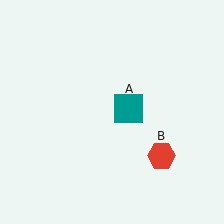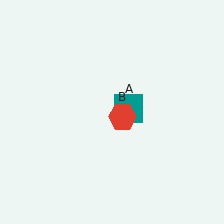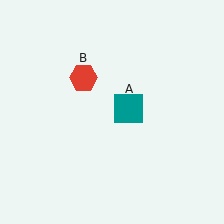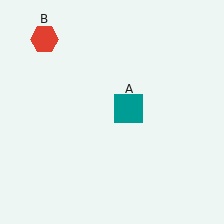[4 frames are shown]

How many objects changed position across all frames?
1 object changed position: red hexagon (object B).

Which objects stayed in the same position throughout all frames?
Teal square (object A) remained stationary.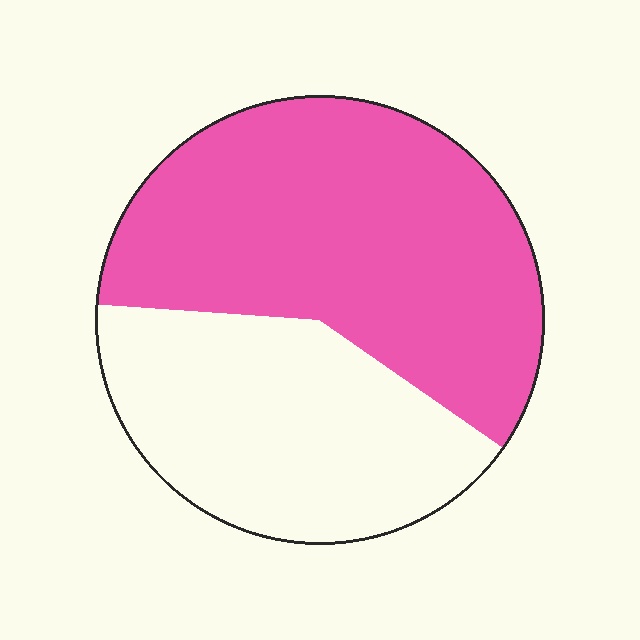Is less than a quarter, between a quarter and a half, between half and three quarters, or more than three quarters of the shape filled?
Between half and three quarters.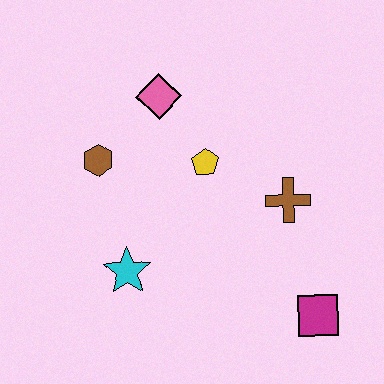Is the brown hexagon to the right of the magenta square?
No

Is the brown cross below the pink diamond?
Yes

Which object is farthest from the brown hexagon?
The magenta square is farthest from the brown hexagon.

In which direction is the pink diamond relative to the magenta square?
The pink diamond is above the magenta square.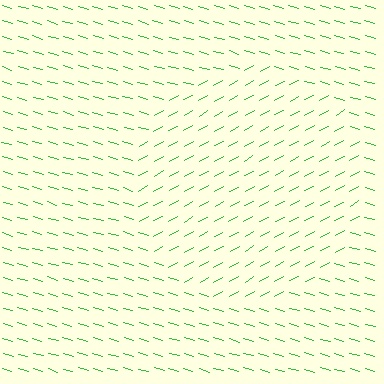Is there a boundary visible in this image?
Yes, there is a texture boundary formed by a change in line orientation.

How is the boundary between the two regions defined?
The boundary is defined purely by a change in line orientation (approximately 45 degrees difference). All lines are the same color and thickness.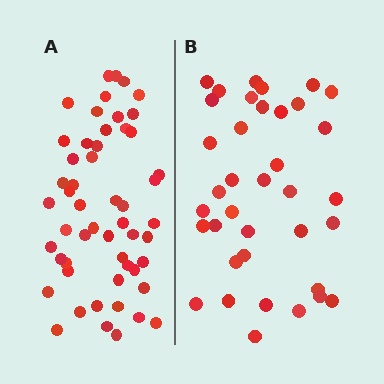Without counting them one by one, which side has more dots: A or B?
Region A (the left region) has more dots.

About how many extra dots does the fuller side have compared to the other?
Region A has approximately 15 more dots than region B.